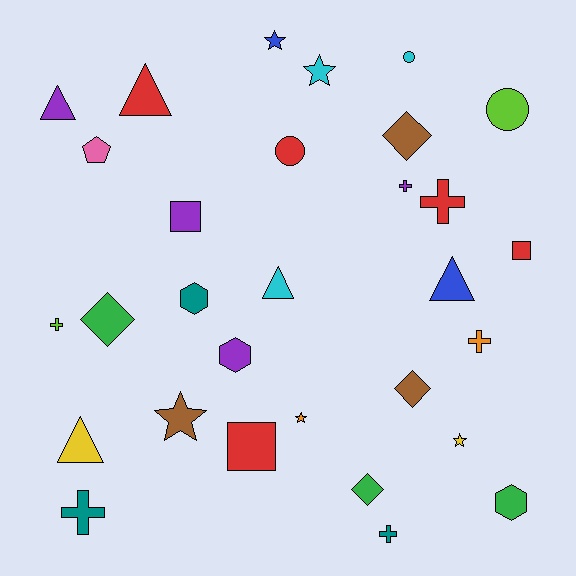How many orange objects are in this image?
There are 2 orange objects.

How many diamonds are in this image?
There are 4 diamonds.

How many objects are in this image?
There are 30 objects.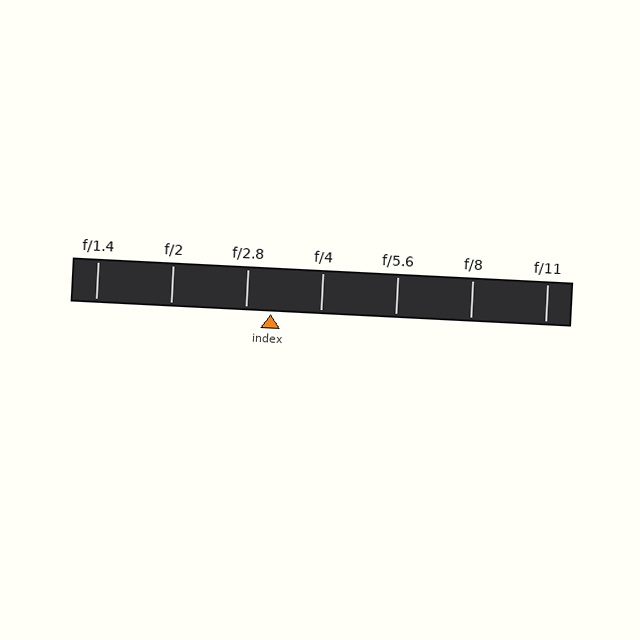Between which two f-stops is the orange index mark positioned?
The index mark is between f/2.8 and f/4.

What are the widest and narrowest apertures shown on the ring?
The widest aperture shown is f/1.4 and the narrowest is f/11.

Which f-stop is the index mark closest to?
The index mark is closest to f/2.8.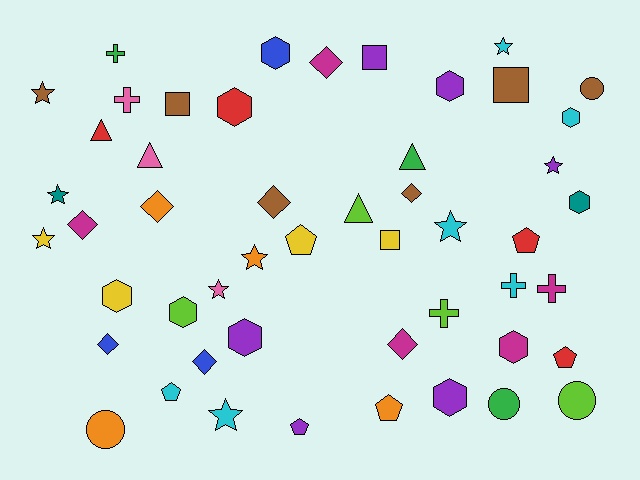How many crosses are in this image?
There are 5 crosses.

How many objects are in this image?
There are 50 objects.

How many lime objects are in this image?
There are 4 lime objects.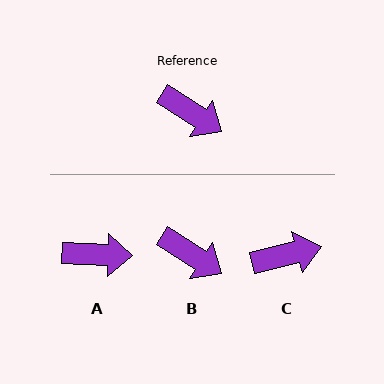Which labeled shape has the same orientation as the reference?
B.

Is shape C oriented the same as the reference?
No, it is off by about 47 degrees.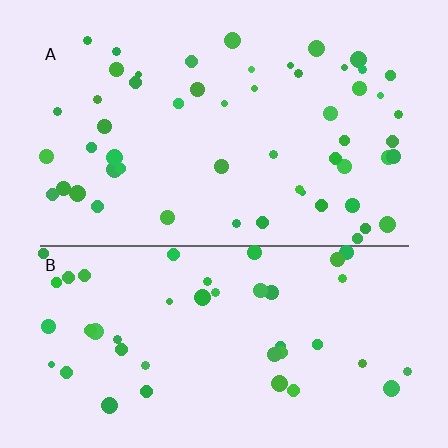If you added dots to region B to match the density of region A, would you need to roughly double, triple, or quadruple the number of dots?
Approximately double.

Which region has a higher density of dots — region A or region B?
A (the top).